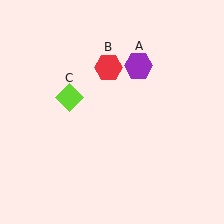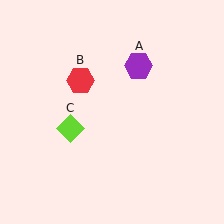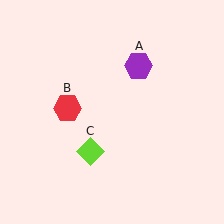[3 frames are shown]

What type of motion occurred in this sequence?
The red hexagon (object B), lime diamond (object C) rotated counterclockwise around the center of the scene.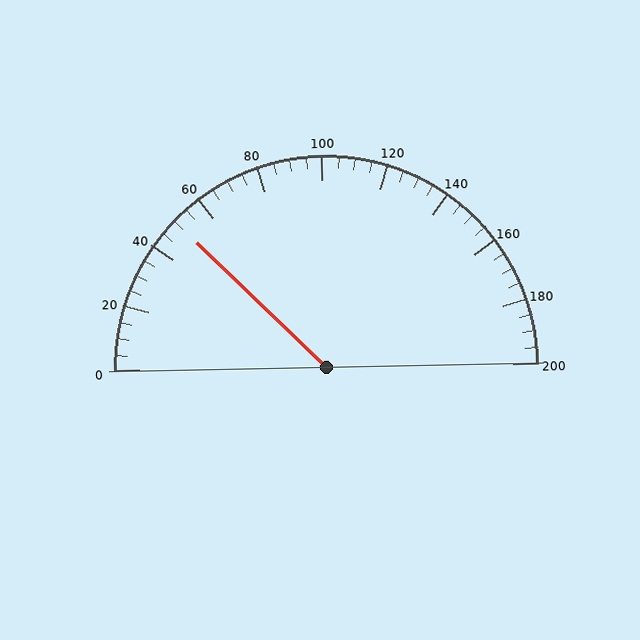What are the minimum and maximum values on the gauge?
The gauge ranges from 0 to 200.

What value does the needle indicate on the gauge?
The needle indicates approximately 50.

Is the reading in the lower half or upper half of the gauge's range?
The reading is in the lower half of the range (0 to 200).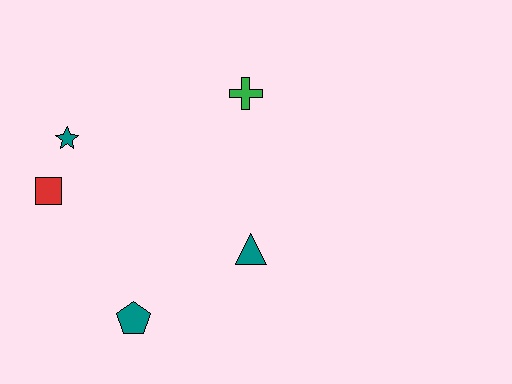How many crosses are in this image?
There is 1 cross.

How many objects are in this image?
There are 5 objects.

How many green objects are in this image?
There is 1 green object.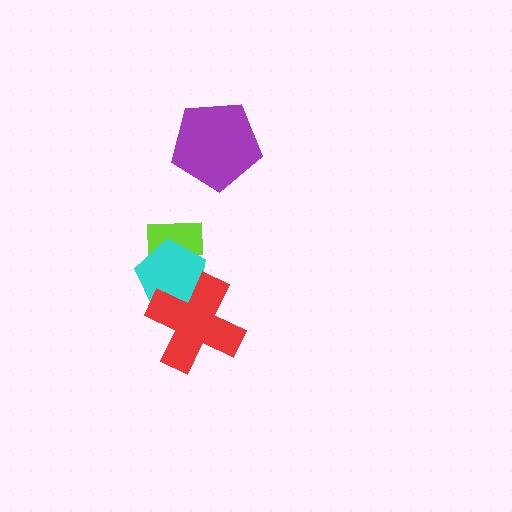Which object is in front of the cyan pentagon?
The red cross is in front of the cyan pentagon.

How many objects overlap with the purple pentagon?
0 objects overlap with the purple pentagon.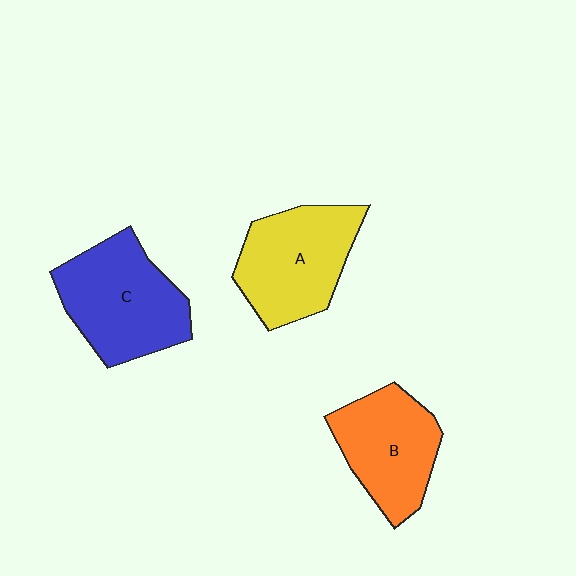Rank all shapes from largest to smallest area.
From largest to smallest: C (blue), A (yellow), B (orange).